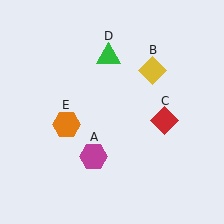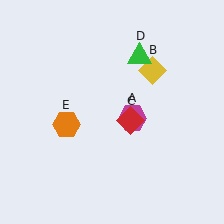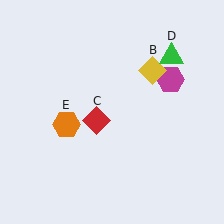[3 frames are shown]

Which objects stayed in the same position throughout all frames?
Yellow diamond (object B) and orange hexagon (object E) remained stationary.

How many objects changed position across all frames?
3 objects changed position: magenta hexagon (object A), red diamond (object C), green triangle (object D).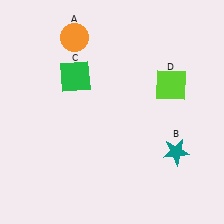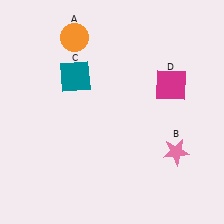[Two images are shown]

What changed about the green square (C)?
In Image 1, C is green. In Image 2, it changed to teal.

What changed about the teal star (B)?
In Image 1, B is teal. In Image 2, it changed to pink.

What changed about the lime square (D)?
In Image 1, D is lime. In Image 2, it changed to magenta.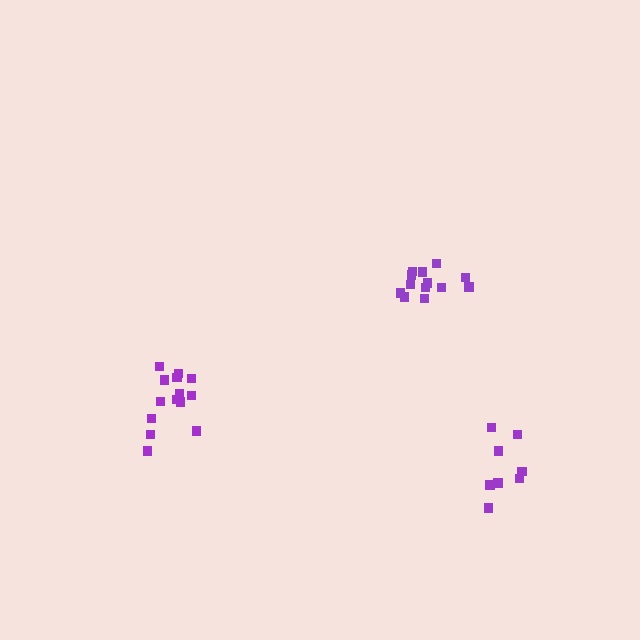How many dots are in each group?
Group 1: 8 dots, Group 2: 14 dots, Group 3: 13 dots (35 total).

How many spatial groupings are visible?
There are 3 spatial groupings.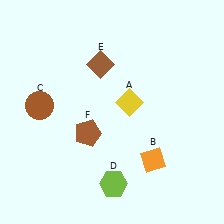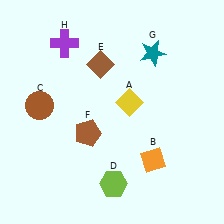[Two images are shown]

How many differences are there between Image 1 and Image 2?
There are 2 differences between the two images.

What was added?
A teal star (G), a purple cross (H) were added in Image 2.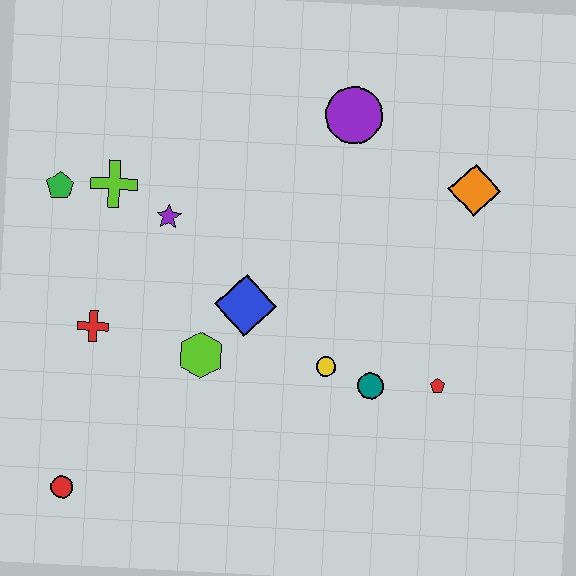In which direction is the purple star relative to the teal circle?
The purple star is to the left of the teal circle.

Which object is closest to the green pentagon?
The lime cross is closest to the green pentagon.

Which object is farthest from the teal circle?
The green pentagon is farthest from the teal circle.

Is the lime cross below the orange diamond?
Yes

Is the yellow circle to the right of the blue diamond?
Yes